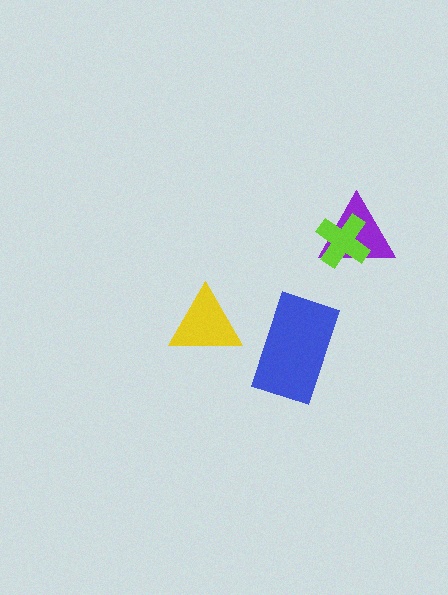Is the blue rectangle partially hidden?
No, no other shape covers it.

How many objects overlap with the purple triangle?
1 object overlaps with the purple triangle.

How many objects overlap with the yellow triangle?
0 objects overlap with the yellow triangle.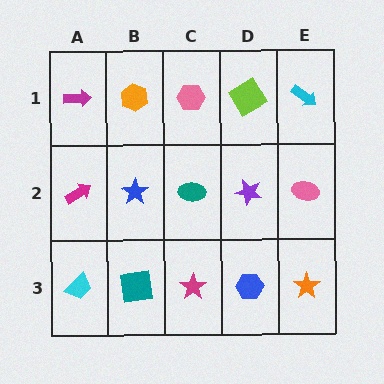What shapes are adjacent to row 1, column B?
A blue star (row 2, column B), a magenta arrow (row 1, column A), a pink hexagon (row 1, column C).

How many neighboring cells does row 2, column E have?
3.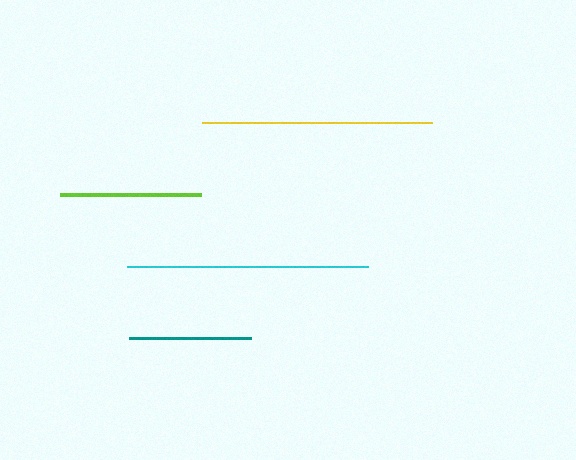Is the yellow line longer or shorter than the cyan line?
The cyan line is longer than the yellow line.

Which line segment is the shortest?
The teal line is the shortest at approximately 122 pixels.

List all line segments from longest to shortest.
From longest to shortest: cyan, yellow, lime, teal.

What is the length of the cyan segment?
The cyan segment is approximately 241 pixels long.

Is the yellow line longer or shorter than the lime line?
The yellow line is longer than the lime line.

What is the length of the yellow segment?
The yellow segment is approximately 230 pixels long.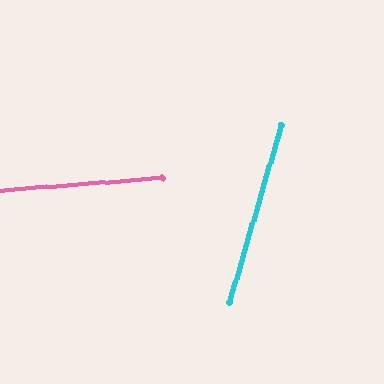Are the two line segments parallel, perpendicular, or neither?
Neither parallel nor perpendicular — they differ by about 69°.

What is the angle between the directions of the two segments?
Approximately 69 degrees.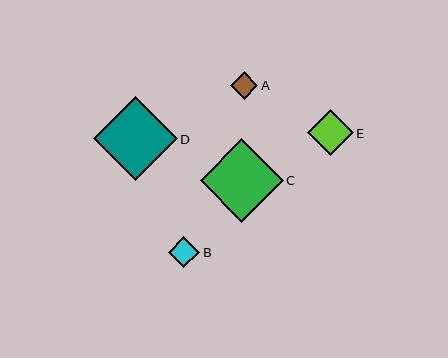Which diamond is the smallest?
Diamond A is the smallest with a size of approximately 28 pixels.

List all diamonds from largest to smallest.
From largest to smallest: D, C, E, B, A.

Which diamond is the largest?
Diamond D is the largest with a size of approximately 83 pixels.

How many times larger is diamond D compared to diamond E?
Diamond D is approximately 1.8 times the size of diamond E.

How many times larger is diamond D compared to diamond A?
Diamond D is approximately 3.0 times the size of diamond A.